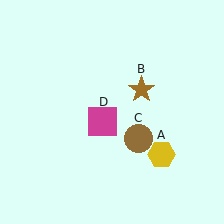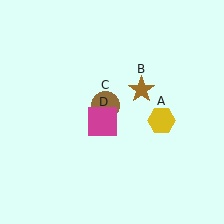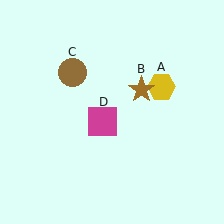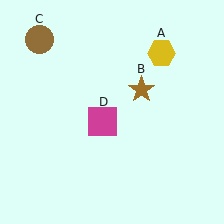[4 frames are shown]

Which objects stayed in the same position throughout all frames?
Brown star (object B) and magenta square (object D) remained stationary.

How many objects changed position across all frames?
2 objects changed position: yellow hexagon (object A), brown circle (object C).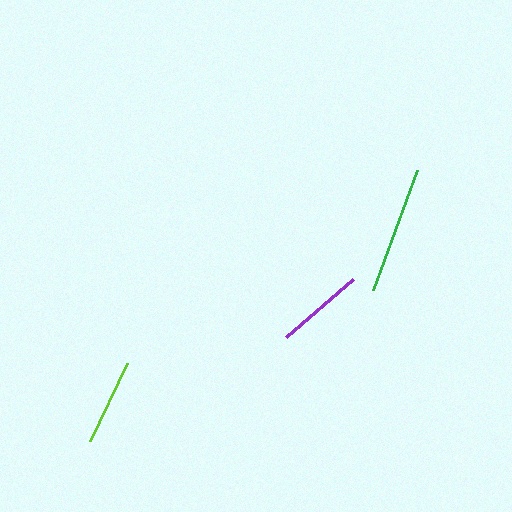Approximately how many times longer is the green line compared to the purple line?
The green line is approximately 1.4 times the length of the purple line.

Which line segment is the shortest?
The lime line is the shortest at approximately 87 pixels.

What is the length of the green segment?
The green segment is approximately 127 pixels long.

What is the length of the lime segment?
The lime segment is approximately 87 pixels long.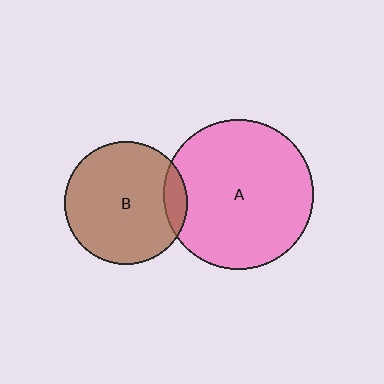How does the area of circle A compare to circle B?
Approximately 1.5 times.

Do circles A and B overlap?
Yes.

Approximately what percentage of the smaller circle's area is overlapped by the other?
Approximately 10%.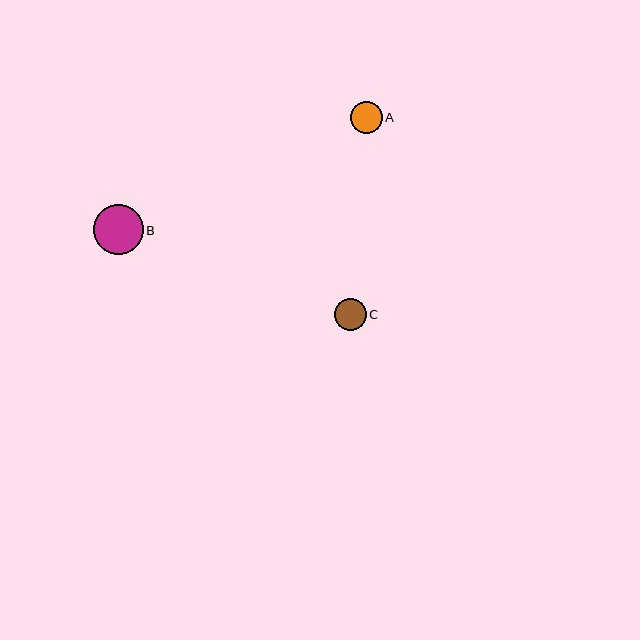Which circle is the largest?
Circle B is the largest with a size of approximately 50 pixels.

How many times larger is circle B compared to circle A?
Circle B is approximately 1.5 times the size of circle A.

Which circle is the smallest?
Circle C is the smallest with a size of approximately 32 pixels.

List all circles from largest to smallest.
From largest to smallest: B, A, C.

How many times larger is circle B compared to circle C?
Circle B is approximately 1.6 times the size of circle C.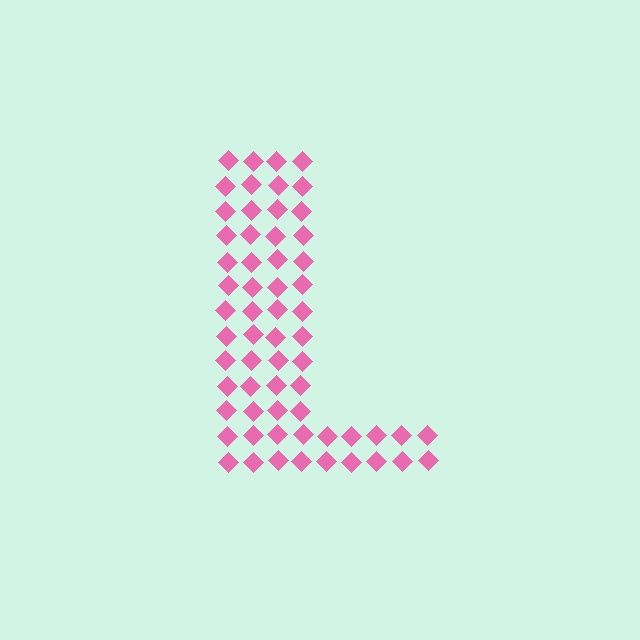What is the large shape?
The large shape is the letter L.